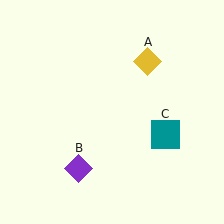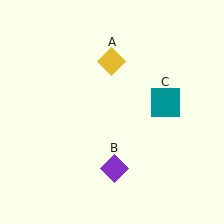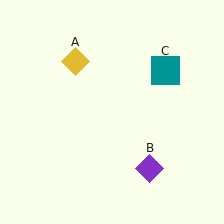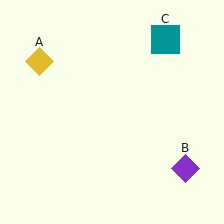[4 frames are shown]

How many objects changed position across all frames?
3 objects changed position: yellow diamond (object A), purple diamond (object B), teal square (object C).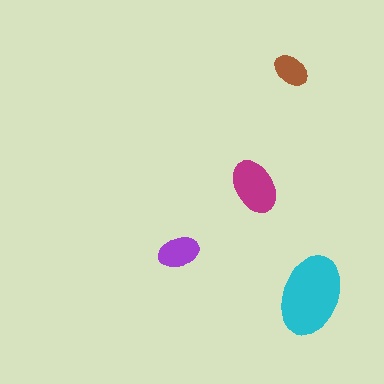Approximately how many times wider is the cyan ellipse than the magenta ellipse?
About 1.5 times wider.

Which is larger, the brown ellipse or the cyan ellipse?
The cyan one.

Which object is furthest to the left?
The purple ellipse is leftmost.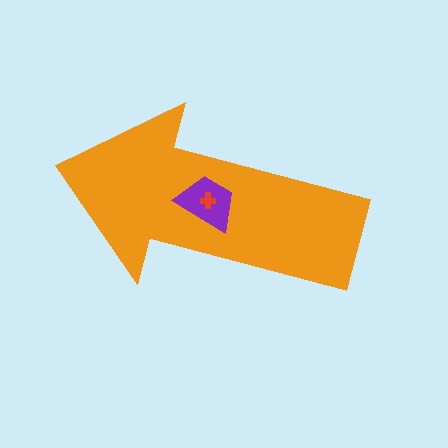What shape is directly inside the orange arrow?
The purple trapezoid.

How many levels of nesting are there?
3.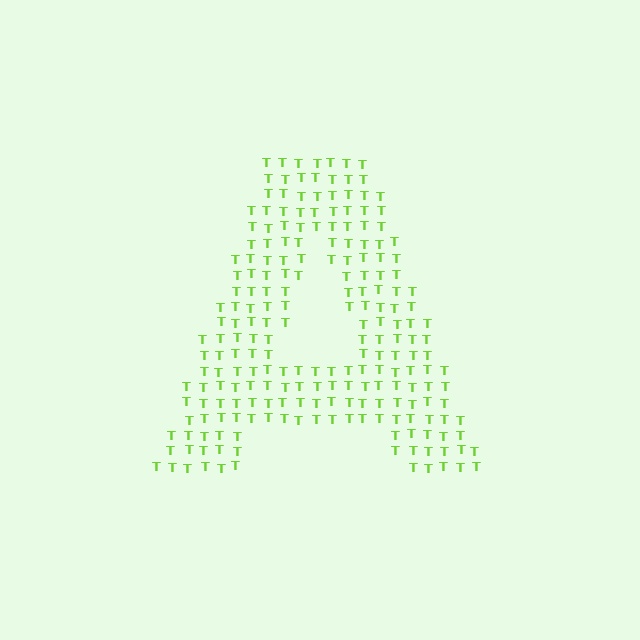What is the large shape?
The large shape is the letter A.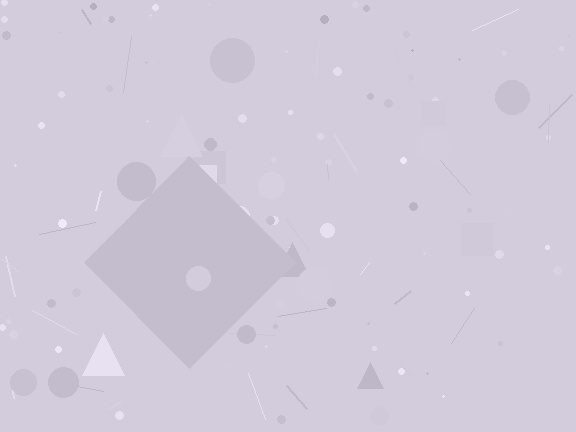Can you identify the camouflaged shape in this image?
The camouflaged shape is a diamond.